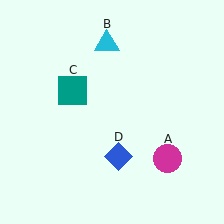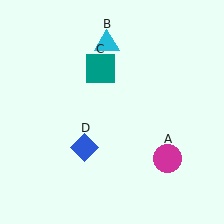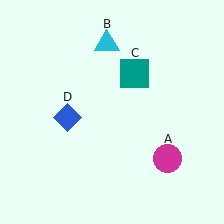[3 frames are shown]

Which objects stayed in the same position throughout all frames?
Magenta circle (object A) and cyan triangle (object B) remained stationary.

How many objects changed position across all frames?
2 objects changed position: teal square (object C), blue diamond (object D).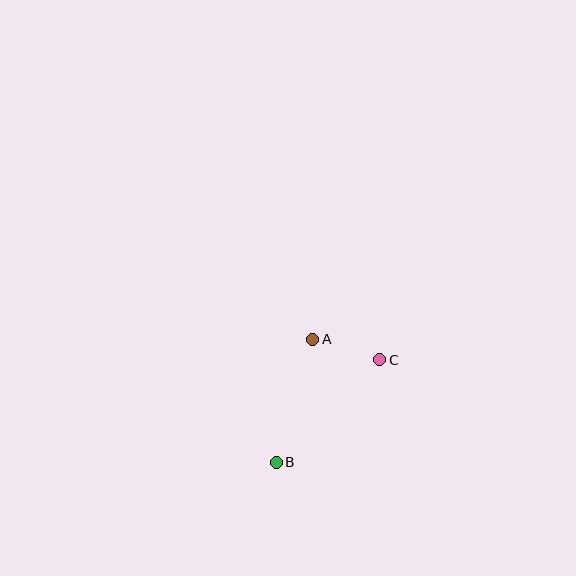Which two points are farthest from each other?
Points B and C are farthest from each other.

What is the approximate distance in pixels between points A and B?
The distance between A and B is approximately 128 pixels.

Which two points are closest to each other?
Points A and C are closest to each other.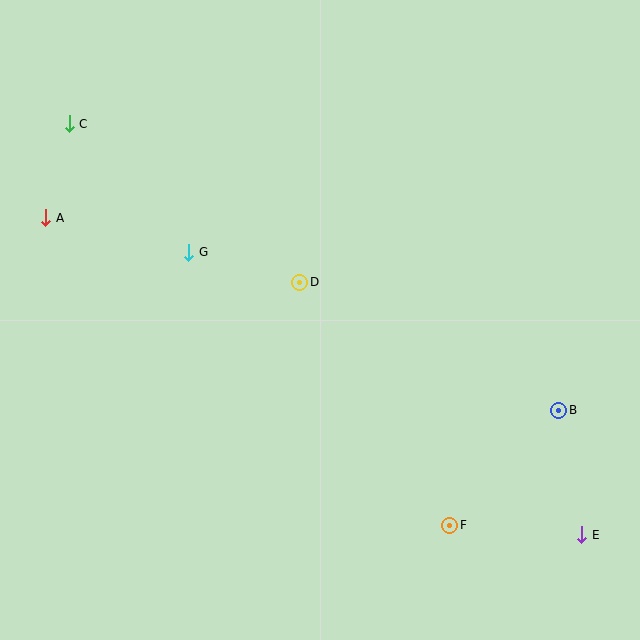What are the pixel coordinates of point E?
Point E is at (582, 535).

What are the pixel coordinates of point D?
Point D is at (300, 282).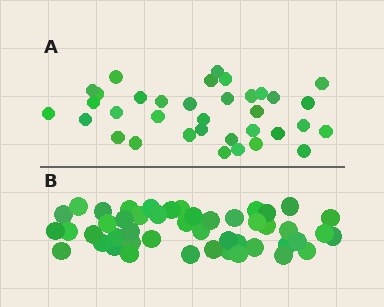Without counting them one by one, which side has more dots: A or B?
Region B (the bottom region) has more dots.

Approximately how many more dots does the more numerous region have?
Region B has roughly 12 or so more dots than region A.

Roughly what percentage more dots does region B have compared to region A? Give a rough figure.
About 35% more.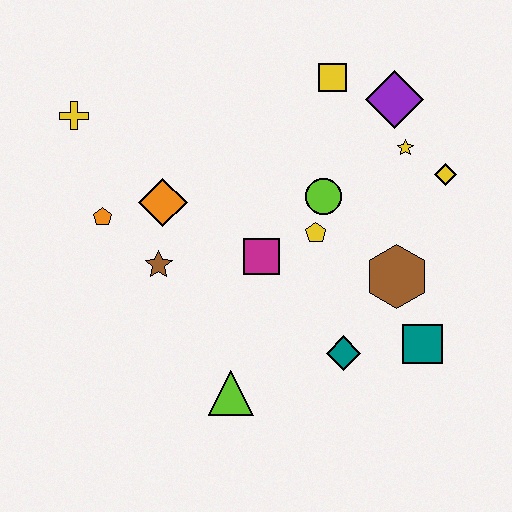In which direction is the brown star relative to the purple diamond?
The brown star is to the left of the purple diamond.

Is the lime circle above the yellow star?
No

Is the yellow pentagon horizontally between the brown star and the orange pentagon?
No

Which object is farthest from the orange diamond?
The teal square is farthest from the orange diamond.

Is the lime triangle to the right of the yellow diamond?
No